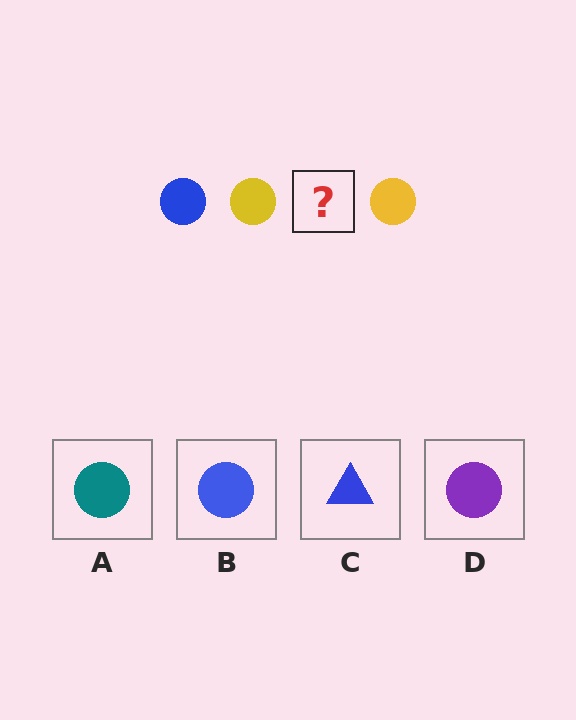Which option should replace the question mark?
Option B.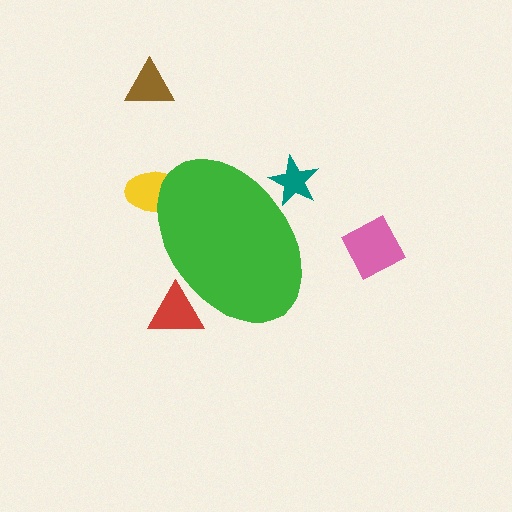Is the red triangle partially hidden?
Yes, the red triangle is partially hidden behind the green ellipse.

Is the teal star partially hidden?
Yes, the teal star is partially hidden behind the green ellipse.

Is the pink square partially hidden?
No, the pink square is fully visible.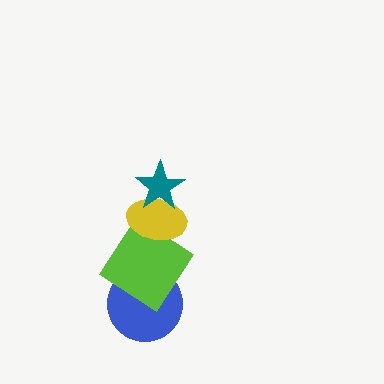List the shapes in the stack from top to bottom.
From top to bottom: the teal star, the yellow ellipse, the lime diamond, the blue circle.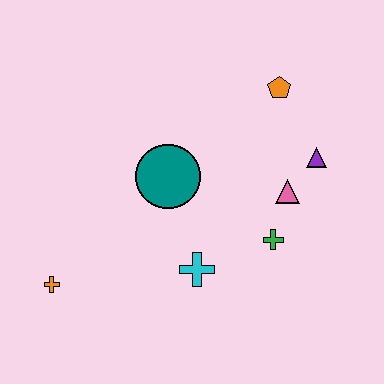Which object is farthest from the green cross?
The orange cross is farthest from the green cross.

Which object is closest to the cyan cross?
The green cross is closest to the cyan cross.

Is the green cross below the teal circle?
Yes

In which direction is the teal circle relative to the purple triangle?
The teal circle is to the left of the purple triangle.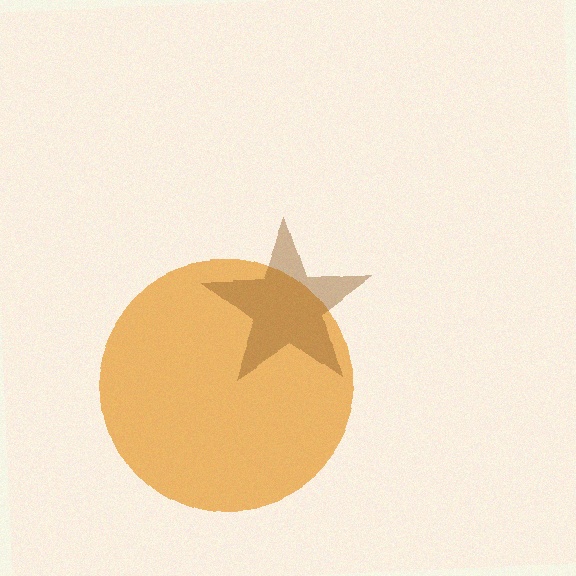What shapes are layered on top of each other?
The layered shapes are: an orange circle, a brown star.